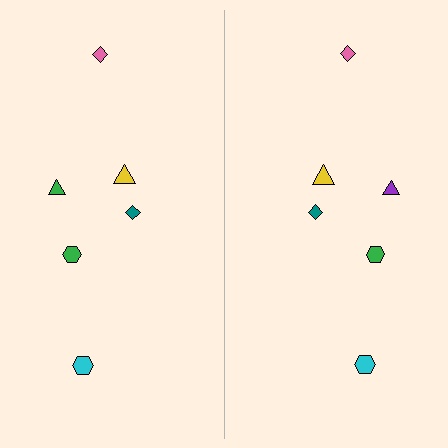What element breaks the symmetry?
The purple triangle on the right side breaks the symmetry — its mirror counterpart is green.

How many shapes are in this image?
There are 12 shapes in this image.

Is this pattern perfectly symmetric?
No, the pattern is not perfectly symmetric. The purple triangle on the right side breaks the symmetry — its mirror counterpart is green.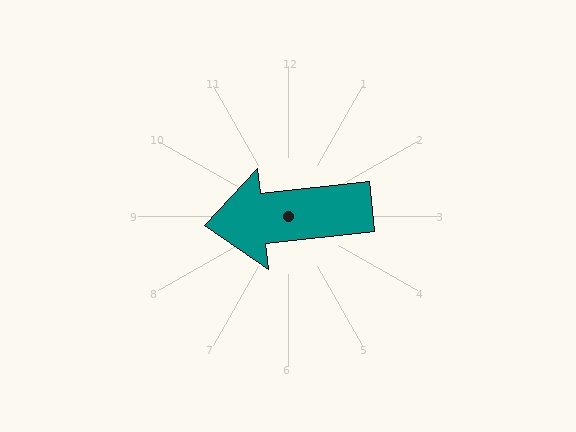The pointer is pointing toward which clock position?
Roughly 9 o'clock.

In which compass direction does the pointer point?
West.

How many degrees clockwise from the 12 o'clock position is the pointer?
Approximately 264 degrees.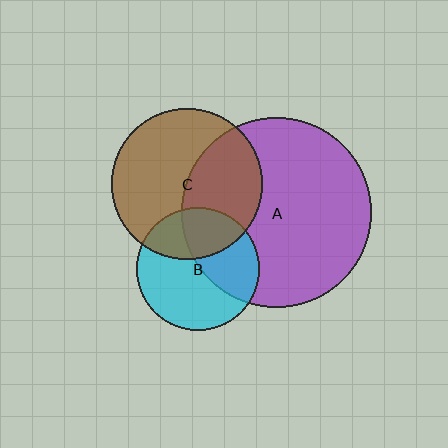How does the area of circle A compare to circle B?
Approximately 2.4 times.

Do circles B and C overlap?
Yes.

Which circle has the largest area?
Circle A (purple).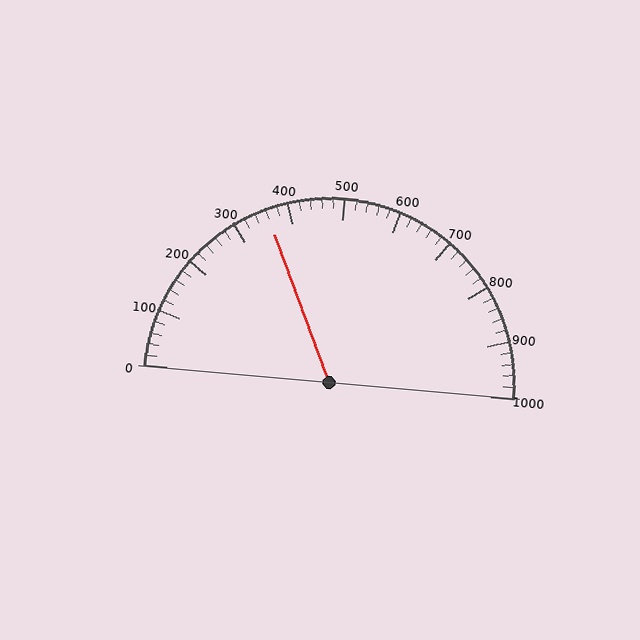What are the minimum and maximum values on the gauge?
The gauge ranges from 0 to 1000.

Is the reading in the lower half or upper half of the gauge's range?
The reading is in the lower half of the range (0 to 1000).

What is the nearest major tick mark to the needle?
The nearest major tick mark is 400.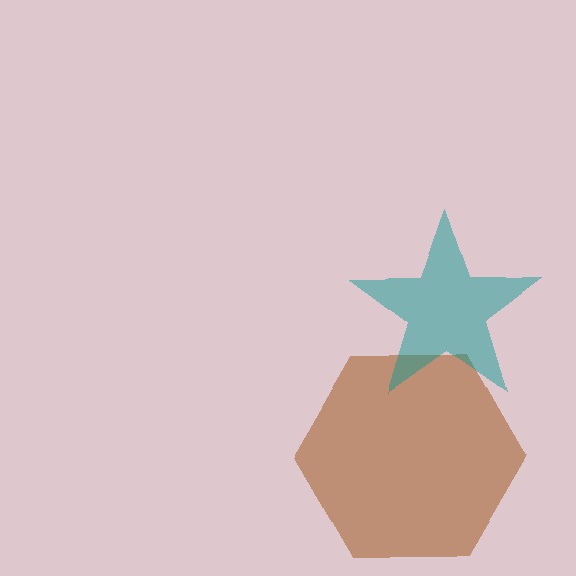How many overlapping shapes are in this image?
There are 2 overlapping shapes in the image.